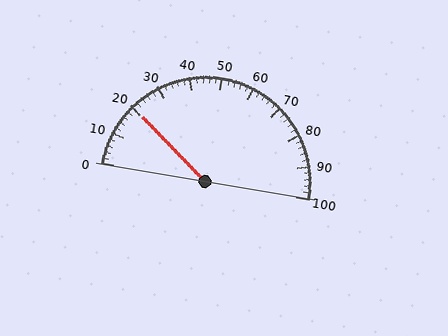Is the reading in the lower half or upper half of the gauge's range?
The reading is in the lower half of the range (0 to 100).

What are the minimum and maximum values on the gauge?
The gauge ranges from 0 to 100.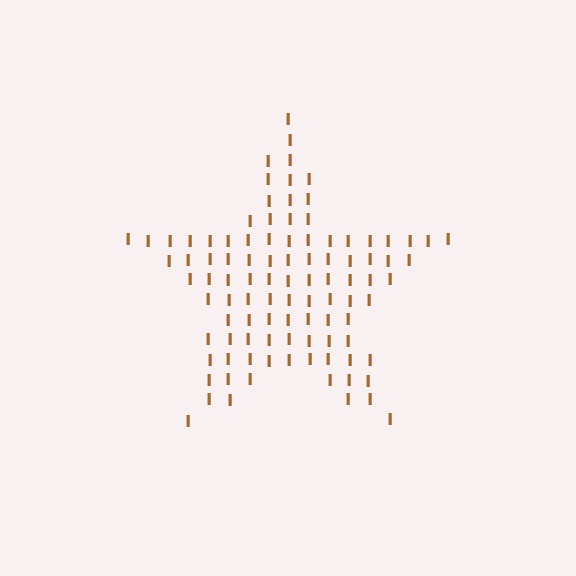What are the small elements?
The small elements are letter I's.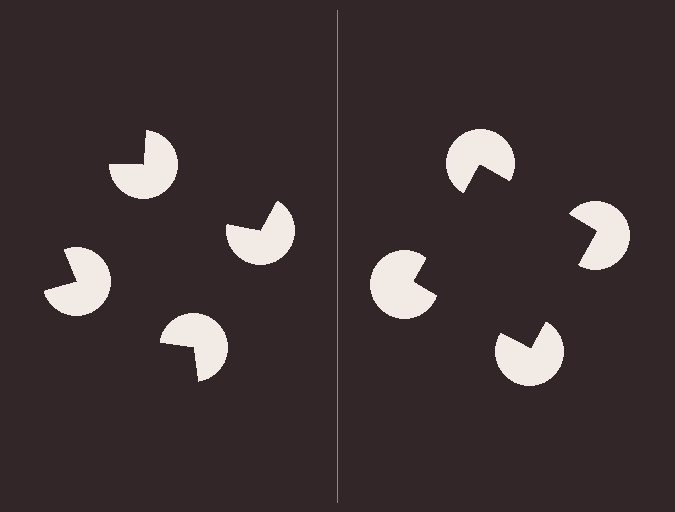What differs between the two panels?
The pac-man discs are positioned identically on both sides; only the wedge orientations differ. On the right they align to a square; on the left they are misaligned.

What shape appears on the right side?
An illusory square.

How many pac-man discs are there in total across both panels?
8 — 4 on each side.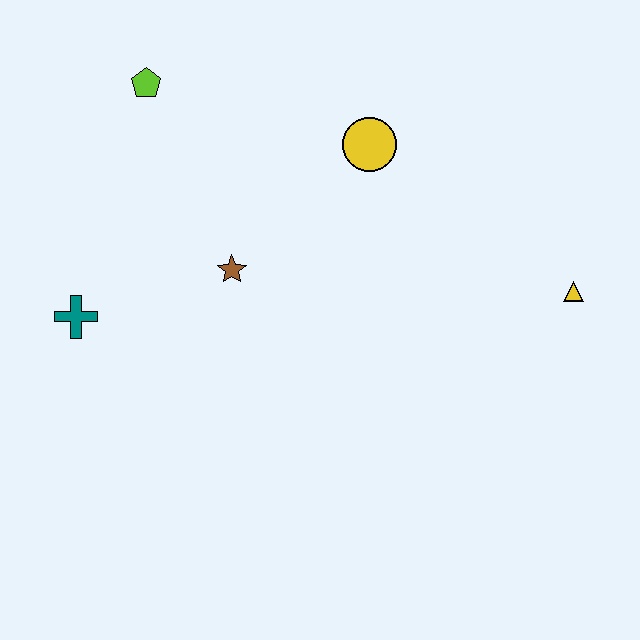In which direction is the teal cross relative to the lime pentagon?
The teal cross is below the lime pentagon.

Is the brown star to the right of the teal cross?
Yes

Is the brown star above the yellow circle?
No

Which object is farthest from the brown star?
The yellow triangle is farthest from the brown star.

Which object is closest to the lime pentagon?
The brown star is closest to the lime pentagon.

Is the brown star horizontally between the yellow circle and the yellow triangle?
No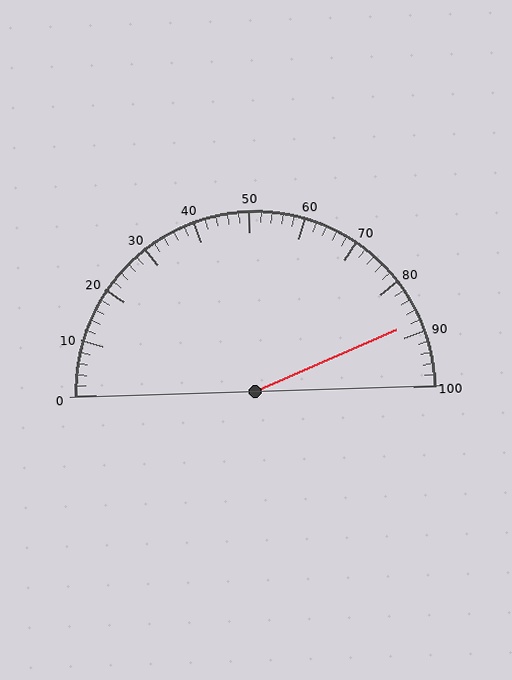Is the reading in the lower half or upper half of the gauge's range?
The reading is in the upper half of the range (0 to 100).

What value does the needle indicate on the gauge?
The needle indicates approximately 88.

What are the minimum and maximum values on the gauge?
The gauge ranges from 0 to 100.